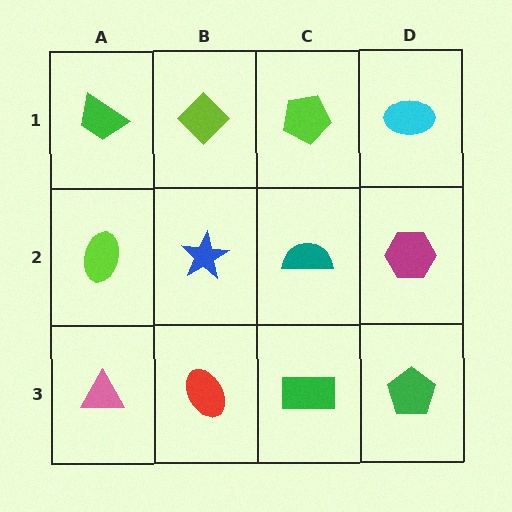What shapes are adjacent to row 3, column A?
A lime ellipse (row 2, column A), a red ellipse (row 3, column B).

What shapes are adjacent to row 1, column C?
A teal semicircle (row 2, column C), a lime diamond (row 1, column B), a cyan ellipse (row 1, column D).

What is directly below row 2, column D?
A green pentagon.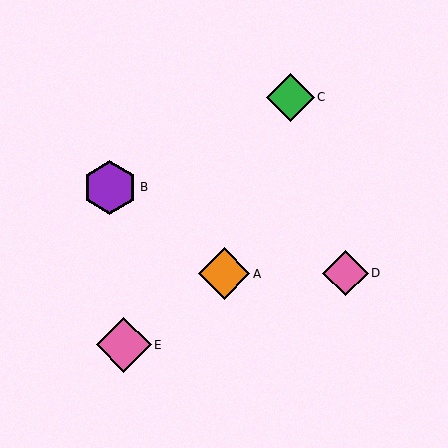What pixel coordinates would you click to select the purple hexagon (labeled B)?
Click at (110, 187) to select the purple hexagon B.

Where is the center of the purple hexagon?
The center of the purple hexagon is at (110, 187).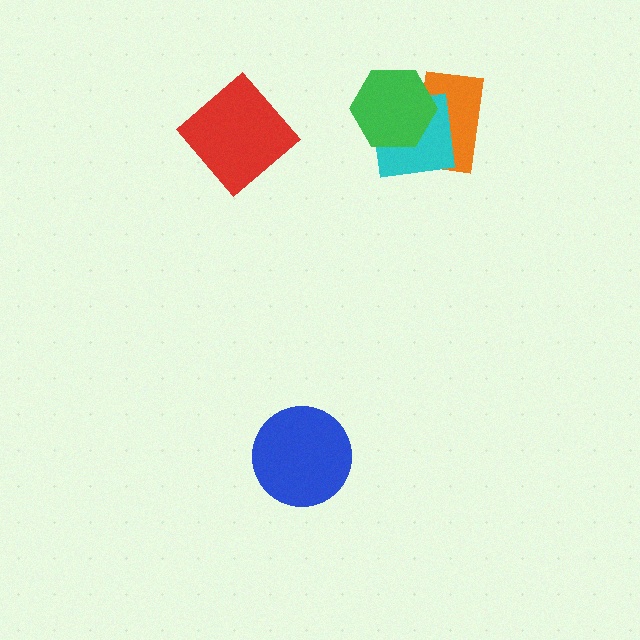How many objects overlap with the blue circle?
0 objects overlap with the blue circle.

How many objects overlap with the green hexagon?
2 objects overlap with the green hexagon.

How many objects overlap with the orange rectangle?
2 objects overlap with the orange rectangle.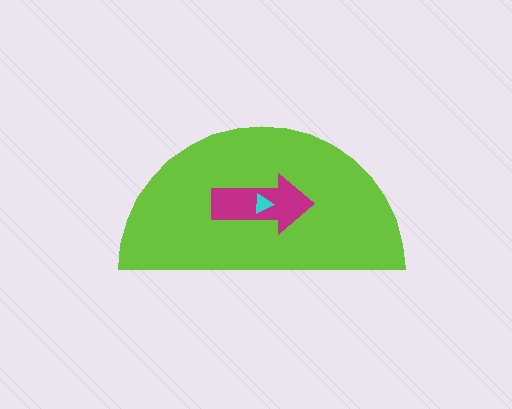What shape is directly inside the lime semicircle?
The magenta arrow.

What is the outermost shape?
The lime semicircle.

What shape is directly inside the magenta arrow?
The cyan triangle.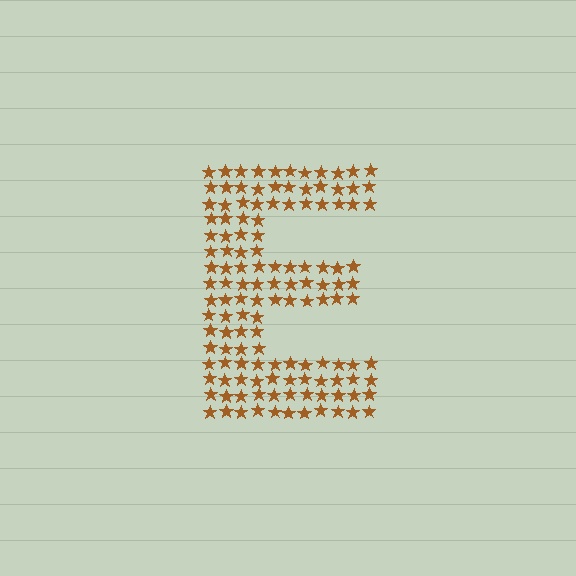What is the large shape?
The large shape is the letter E.